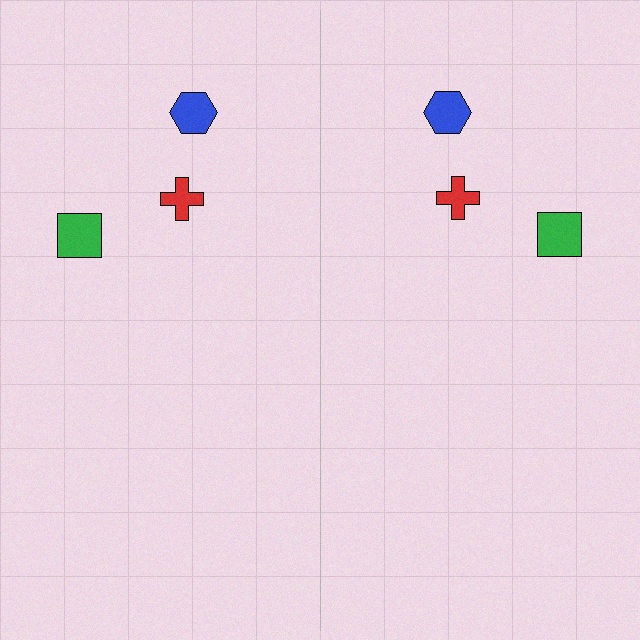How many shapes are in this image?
There are 6 shapes in this image.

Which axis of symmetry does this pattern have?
The pattern has a vertical axis of symmetry running through the center of the image.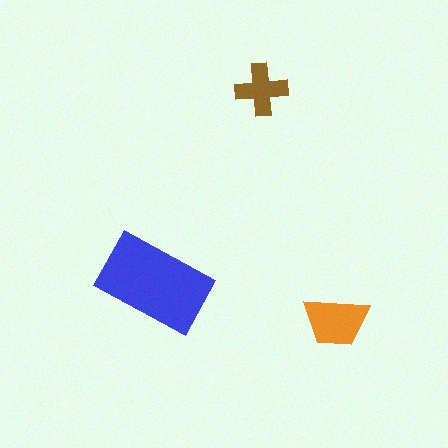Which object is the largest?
The blue rectangle.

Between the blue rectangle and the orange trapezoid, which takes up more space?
The blue rectangle.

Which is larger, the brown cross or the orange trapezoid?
The orange trapezoid.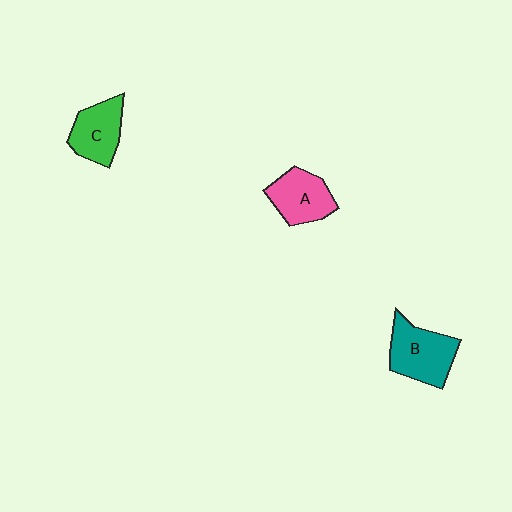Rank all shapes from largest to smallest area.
From largest to smallest: B (teal), A (pink), C (green).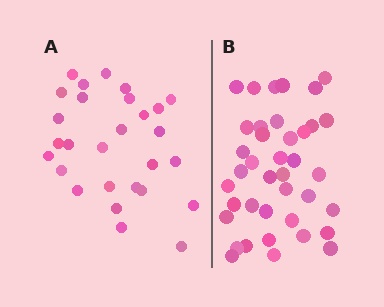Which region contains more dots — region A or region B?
Region B (the right region) has more dots.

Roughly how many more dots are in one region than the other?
Region B has roughly 12 or so more dots than region A.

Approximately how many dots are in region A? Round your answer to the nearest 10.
About 30 dots. (The exact count is 28, which rounds to 30.)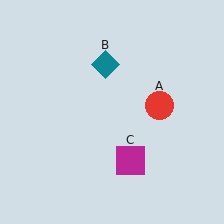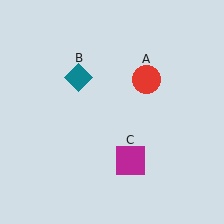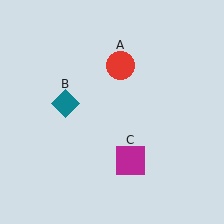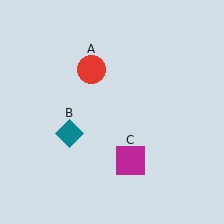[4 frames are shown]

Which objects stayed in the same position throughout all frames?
Magenta square (object C) remained stationary.